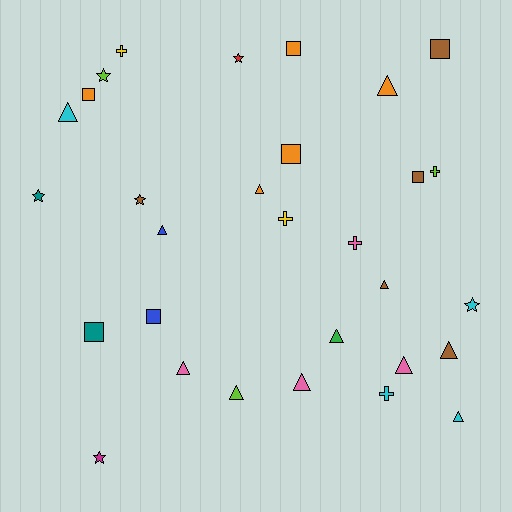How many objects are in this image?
There are 30 objects.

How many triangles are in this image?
There are 12 triangles.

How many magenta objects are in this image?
There is 1 magenta object.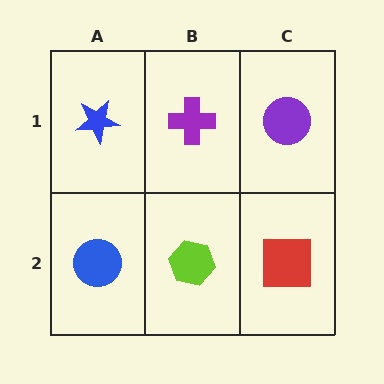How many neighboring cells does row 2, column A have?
2.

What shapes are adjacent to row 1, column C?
A red square (row 2, column C), a purple cross (row 1, column B).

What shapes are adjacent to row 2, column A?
A blue star (row 1, column A), a lime hexagon (row 2, column B).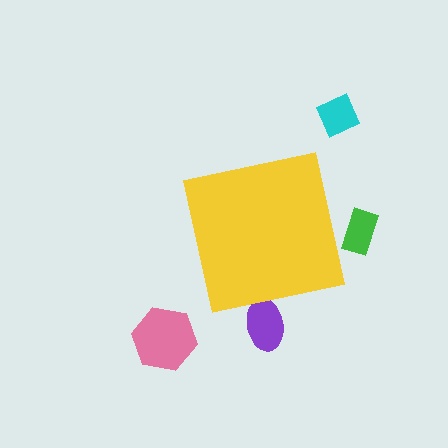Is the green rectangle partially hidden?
Yes, the green rectangle is partially hidden behind the yellow square.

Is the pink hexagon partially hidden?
No, the pink hexagon is fully visible.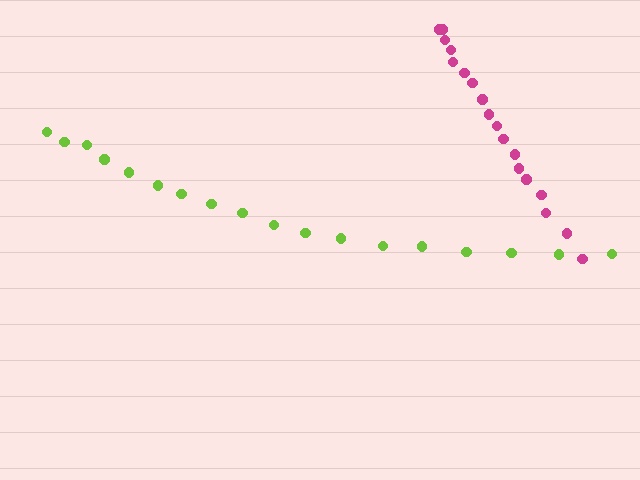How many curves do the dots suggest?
There are 2 distinct paths.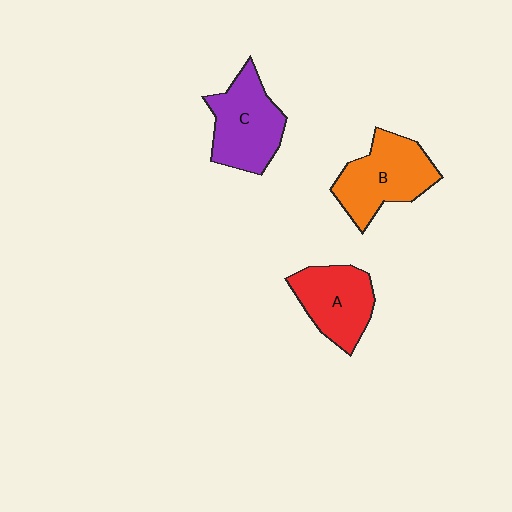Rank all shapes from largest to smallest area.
From largest to smallest: B (orange), C (purple), A (red).